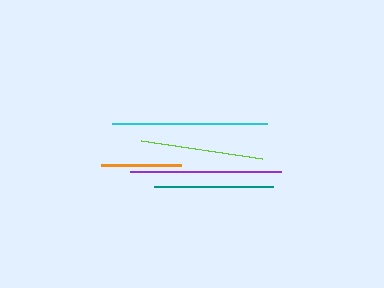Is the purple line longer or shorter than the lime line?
The purple line is longer than the lime line.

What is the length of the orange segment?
The orange segment is approximately 80 pixels long.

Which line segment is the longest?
The cyan line is the longest at approximately 155 pixels.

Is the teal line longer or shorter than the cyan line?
The cyan line is longer than the teal line.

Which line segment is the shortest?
The orange line is the shortest at approximately 80 pixels.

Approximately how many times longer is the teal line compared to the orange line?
The teal line is approximately 1.5 times the length of the orange line.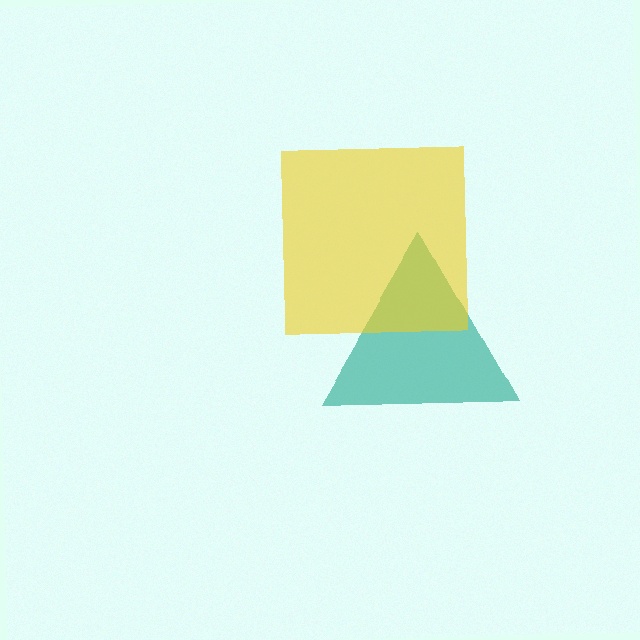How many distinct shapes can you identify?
There are 2 distinct shapes: a teal triangle, a yellow square.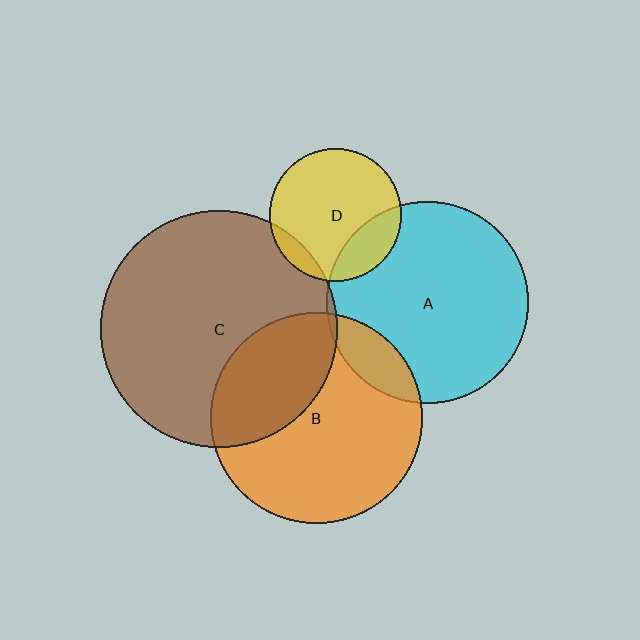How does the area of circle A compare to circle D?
Approximately 2.3 times.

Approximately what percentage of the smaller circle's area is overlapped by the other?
Approximately 5%.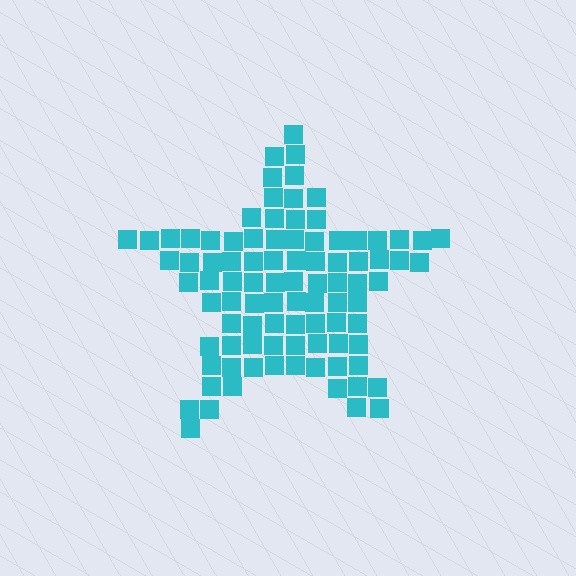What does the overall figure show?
The overall figure shows a star.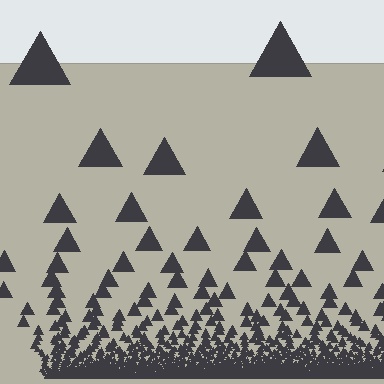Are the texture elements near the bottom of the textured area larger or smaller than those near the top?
Smaller. The gradient is inverted — elements near the bottom are smaller and denser.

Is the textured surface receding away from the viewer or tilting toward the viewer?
The surface appears to tilt toward the viewer. Texture elements get larger and sparser toward the top.